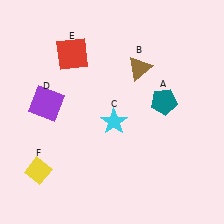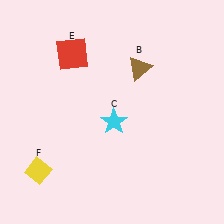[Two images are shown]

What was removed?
The teal pentagon (A), the purple square (D) were removed in Image 2.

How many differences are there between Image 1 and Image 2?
There are 2 differences between the two images.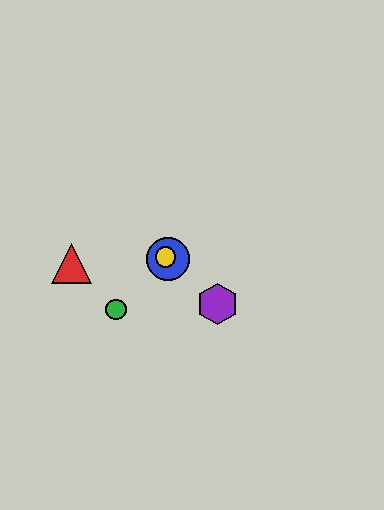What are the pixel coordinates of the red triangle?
The red triangle is at (71, 264).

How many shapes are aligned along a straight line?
3 shapes (the blue circle, the yellow circle, the purple hexagon) are aligned along a straight line.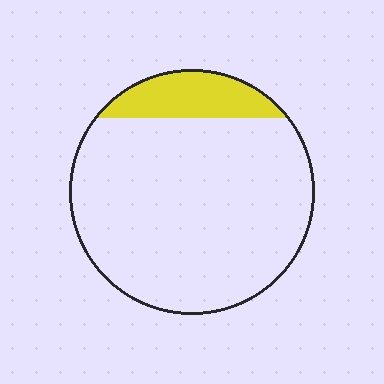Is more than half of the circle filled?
No.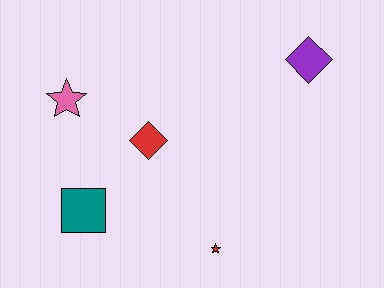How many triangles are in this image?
There are no triangles.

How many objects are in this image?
There are 5 objects.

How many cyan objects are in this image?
There are no cyan objects.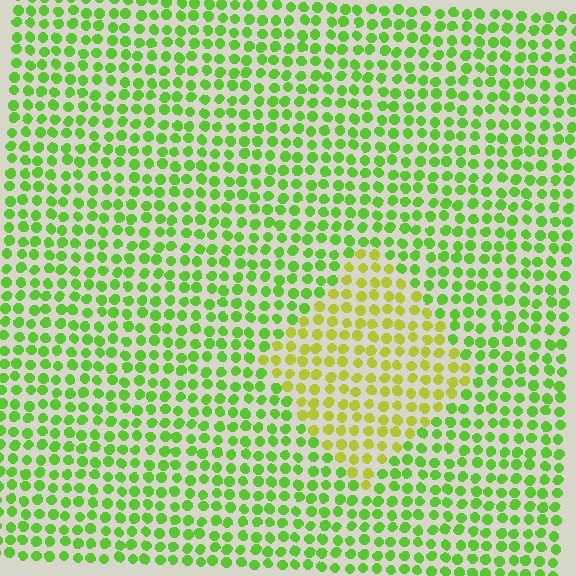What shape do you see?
I see a diamond.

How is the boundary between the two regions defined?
The boundary is defined purely by a slight shift in hue (about 37 degrees). Spacing, size, and orientation are identical on both sides.